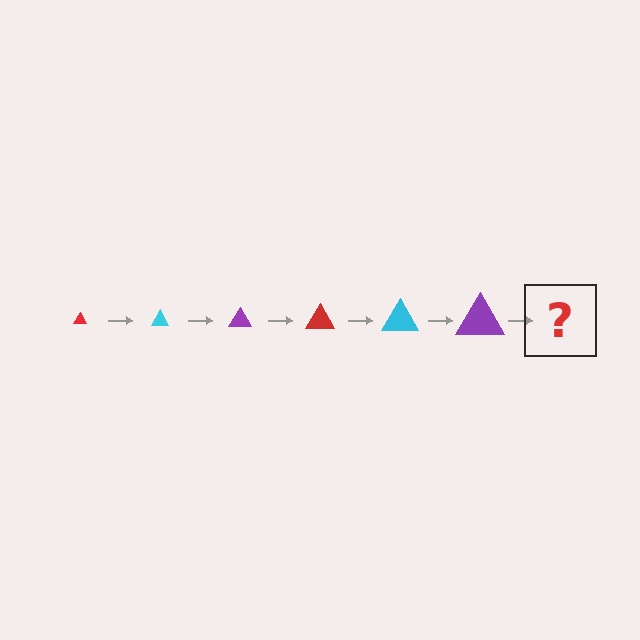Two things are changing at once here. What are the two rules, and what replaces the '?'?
The two rules are that the triangle grows larger each step and the color cycles through red, cyan, and purple. The '?' should be a red triangle, larger than the previous one.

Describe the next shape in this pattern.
It should be a red triangle, larger than the previous one.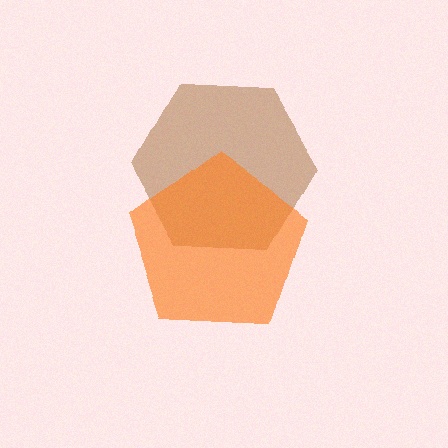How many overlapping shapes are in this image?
There are 2 overlapping shapes in the image.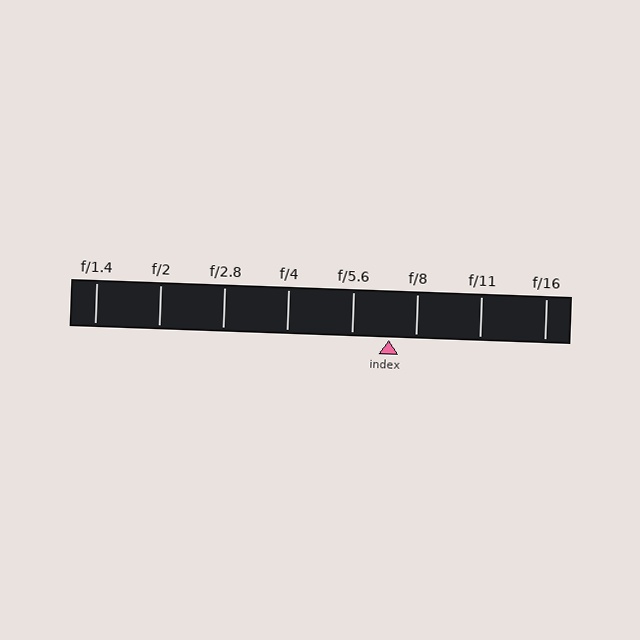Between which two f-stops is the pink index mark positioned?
The index mark is between f/5.6 and f/8.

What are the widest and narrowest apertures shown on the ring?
The widest aperture shown is f/1.4 and the narrowest is f/16.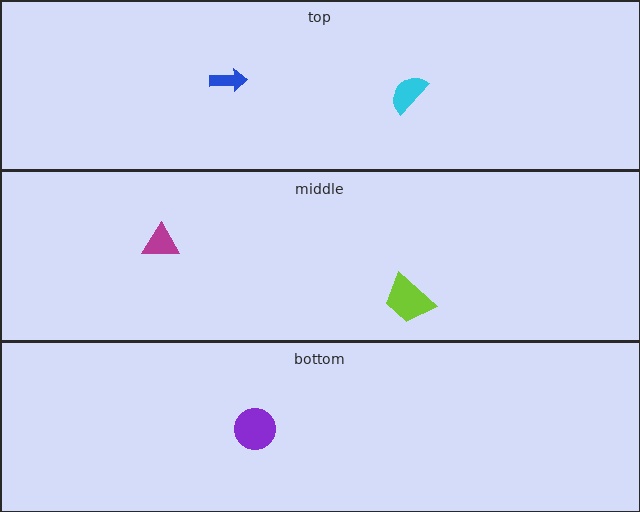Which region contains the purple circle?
The bottom region.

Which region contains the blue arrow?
The top region.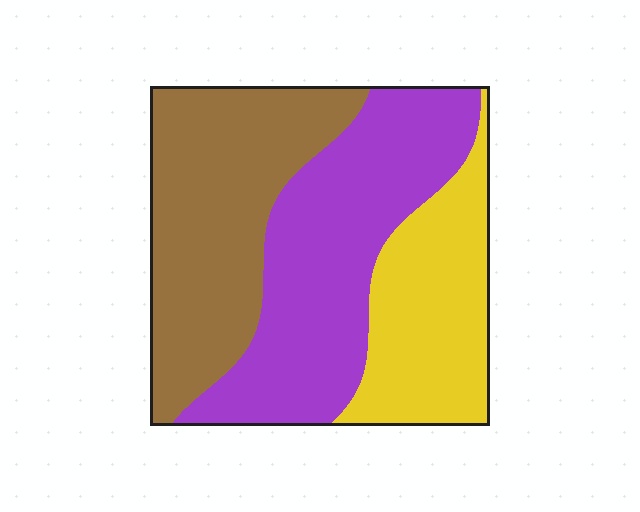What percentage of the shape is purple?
Purple takes up about three eighths (3/8) of the shape.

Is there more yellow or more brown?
Brown.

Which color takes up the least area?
Yellow, at roughly 25%.